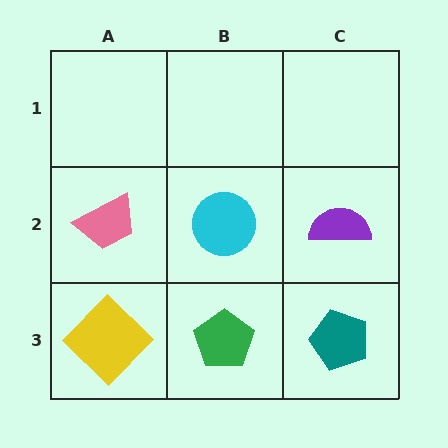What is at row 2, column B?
A cyan circle.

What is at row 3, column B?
A green pentagon.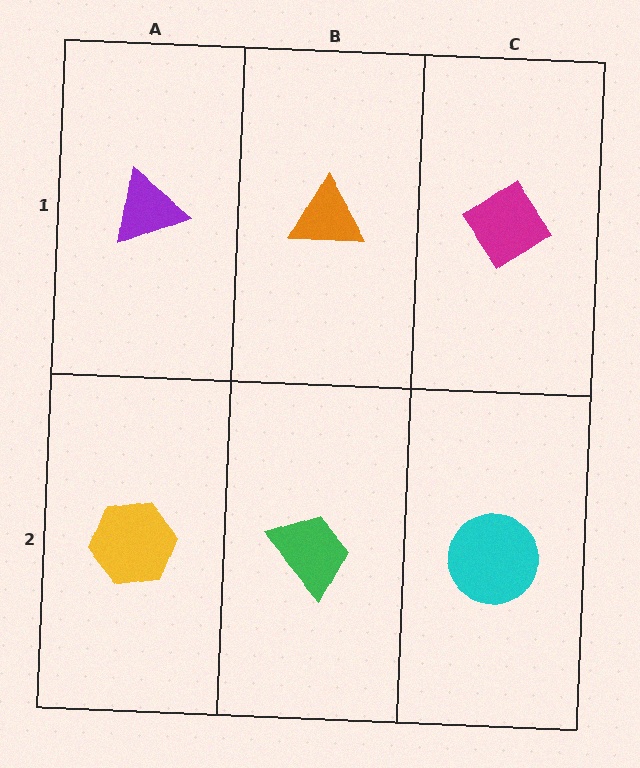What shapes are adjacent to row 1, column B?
A green trapezoid (row 2, column B), a purple triangle (row 1, column A), a magenta diamond (row 1, column C).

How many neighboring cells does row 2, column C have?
2.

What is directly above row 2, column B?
An orange triangle.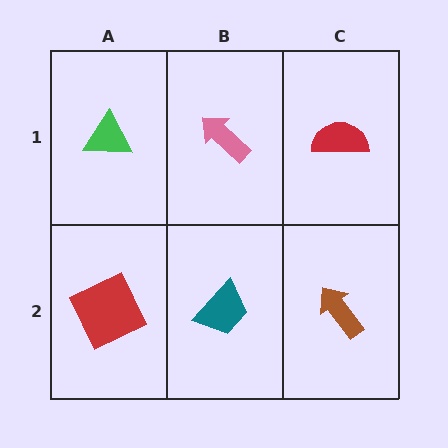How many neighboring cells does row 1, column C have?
2.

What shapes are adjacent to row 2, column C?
A red semicircle (row 1, column C), a teal trapezoid (row 2, column B).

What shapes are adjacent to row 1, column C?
A brown arrow (row 2, column C), a pink arrow (row 1, column B).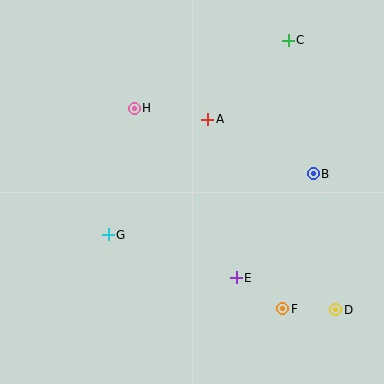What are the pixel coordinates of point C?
Point C is at (288, 40).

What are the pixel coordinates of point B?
Point B is at (313, 174).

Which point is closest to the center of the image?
Point A at (208, 119) is closest to the center.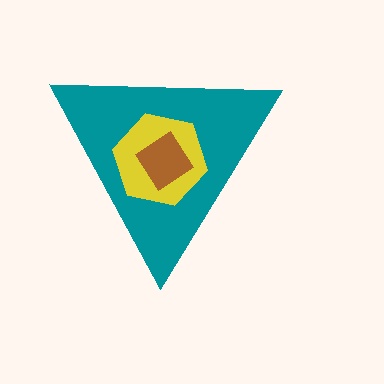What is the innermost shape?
The brown diamond.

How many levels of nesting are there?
3.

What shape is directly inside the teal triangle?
The yellow hexagon.